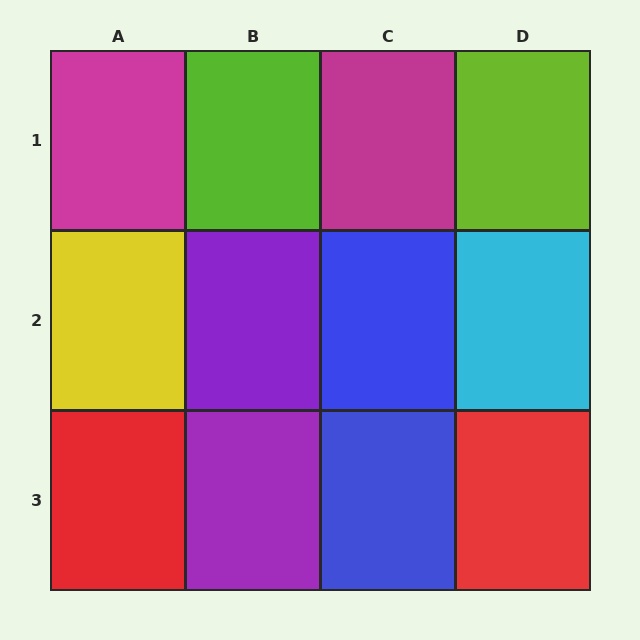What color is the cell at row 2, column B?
Purple.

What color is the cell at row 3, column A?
Red.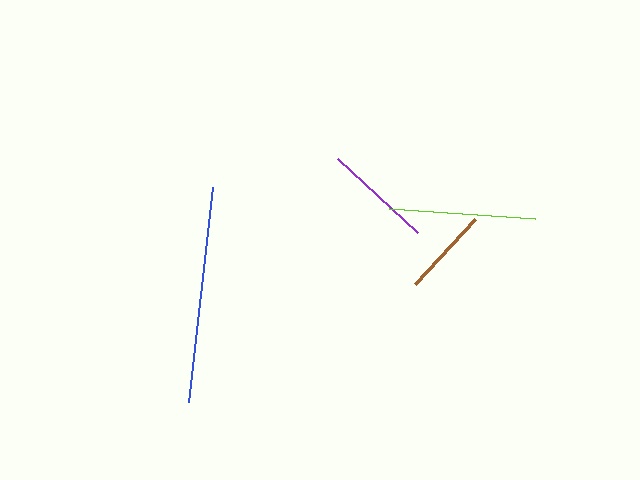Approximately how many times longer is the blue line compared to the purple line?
The blue line is approximately 2.0 times the length of the purple line.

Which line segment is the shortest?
The brown line is the shortest at approximately 89 pixels.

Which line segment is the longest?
The blue line is the longest at approximately 216 pixels.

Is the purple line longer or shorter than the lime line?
The lime line is longer than the purple line.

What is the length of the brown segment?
The brown segment is approximately 89 pixels long.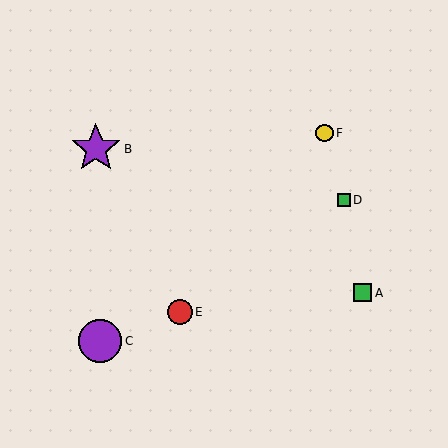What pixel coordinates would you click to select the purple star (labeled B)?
Click at (96, 149) to select the purple star B.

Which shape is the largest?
The purple star (labeled B) is the largest.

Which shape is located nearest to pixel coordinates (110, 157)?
The purple star (labeled B) at (96, 149) is nearest to that location.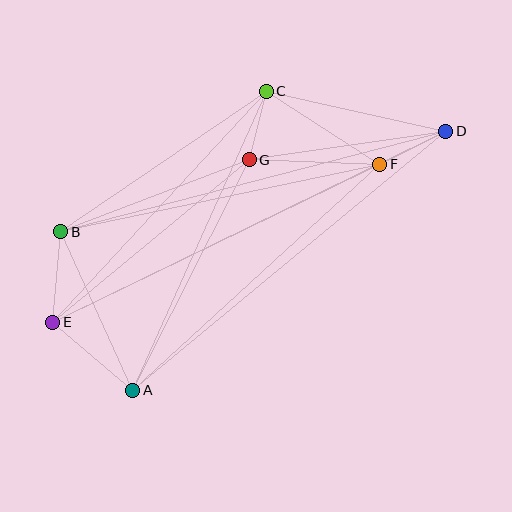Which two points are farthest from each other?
Points D and E are farthest from each other.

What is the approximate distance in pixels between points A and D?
The distance between A and D is approximately 406 pixels.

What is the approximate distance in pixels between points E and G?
The distance between E and G is approximately 255 pixels.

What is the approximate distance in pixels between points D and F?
The distance between D and F is approximately 74 pixels.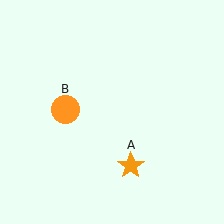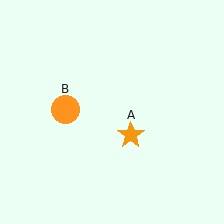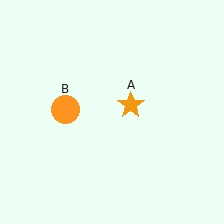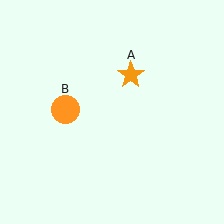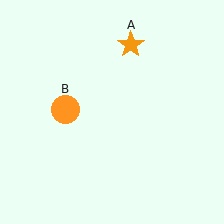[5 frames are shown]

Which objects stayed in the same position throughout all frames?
Orange circle (object B) remained stationary.